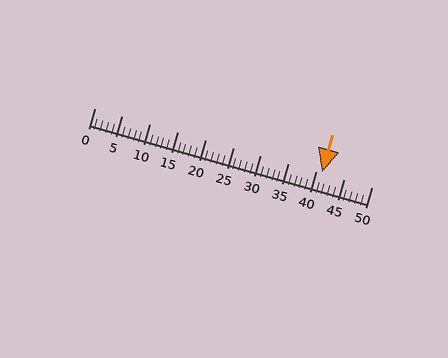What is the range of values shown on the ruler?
The ruler shows values from 0 to 50.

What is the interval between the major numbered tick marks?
The major tick marks are spaced 5 units apart.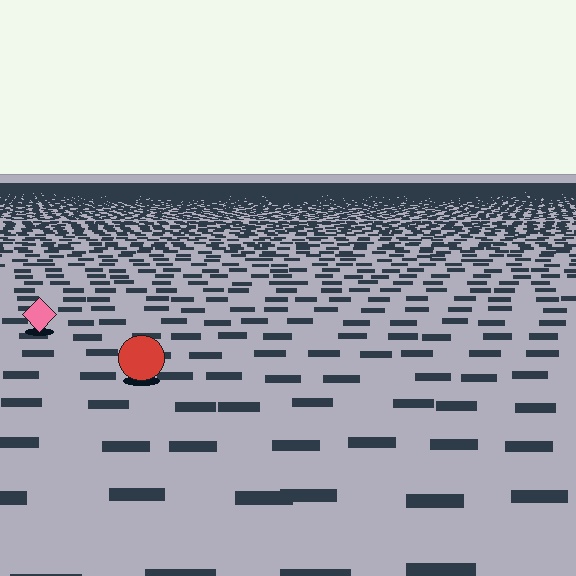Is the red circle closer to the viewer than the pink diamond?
Yes. The red circle is closer — you can tell from the texture gradient: the ground texture is coarser near it.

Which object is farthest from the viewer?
The pink diamond is farthest from the viewer. It appears smaller and the ground texture around it is denser.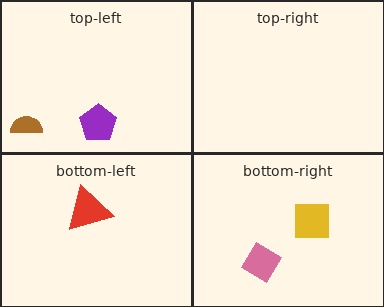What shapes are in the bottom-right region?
The pink diamond, the yellow square.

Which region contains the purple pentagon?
The top-left region.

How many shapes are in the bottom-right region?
2.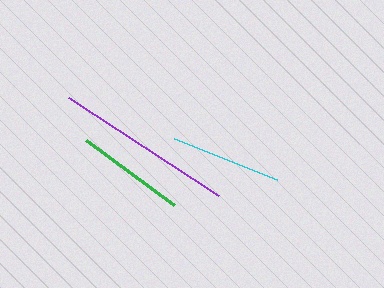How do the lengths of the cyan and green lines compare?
The cyan and green lines are approximately the same length.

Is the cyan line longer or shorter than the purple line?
The purple line is longer than the cyan line.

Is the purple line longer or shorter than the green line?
The purple line is longer than the green line.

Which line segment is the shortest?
The green line is the shortest at approximately 110 pixels.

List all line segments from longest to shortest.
From longest to shortest: purple, cyan, green.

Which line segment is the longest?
The purple line is the longest at approximately 179 pixels.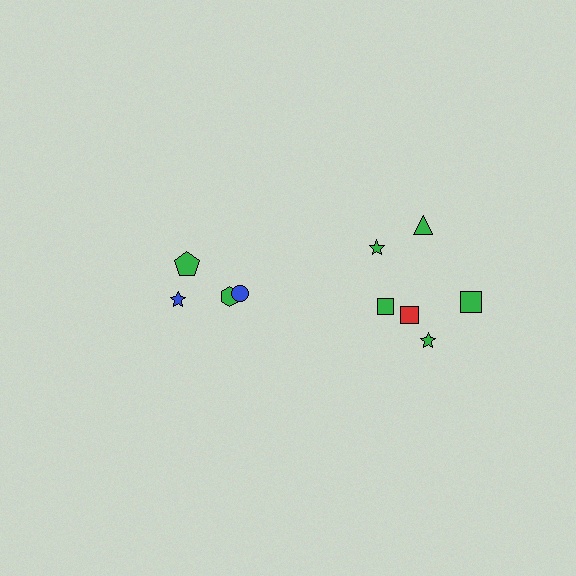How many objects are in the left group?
There are 4 objects.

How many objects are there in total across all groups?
There are 10 objects.